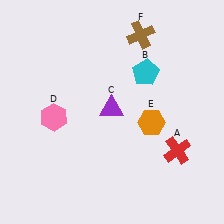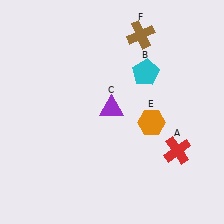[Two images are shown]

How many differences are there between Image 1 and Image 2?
There is 1 difference between the two images.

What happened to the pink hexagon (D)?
The pink hexagon (D) was removed in Image 2. It was in the bottom-left area of Image 1.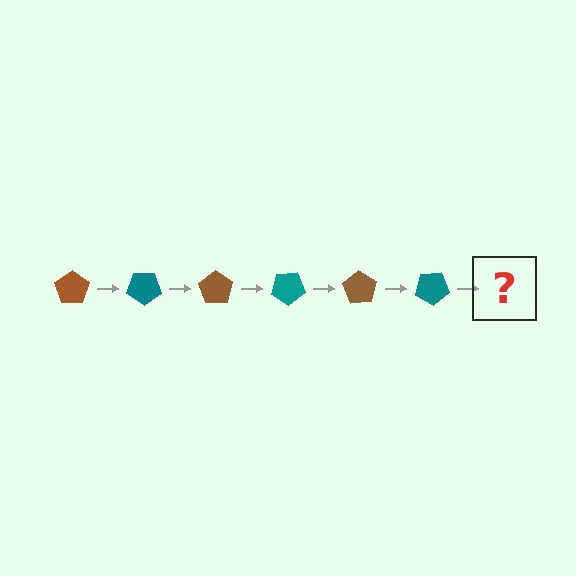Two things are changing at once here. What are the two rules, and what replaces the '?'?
The two rules are that it rotates 35 degrees each step and the color cycles through brown and teal. The '?' should be a brown pentagon, rotated 210 degrees from the start.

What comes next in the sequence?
The next element should be a brown pentagon, rotated 210 degrees from the start.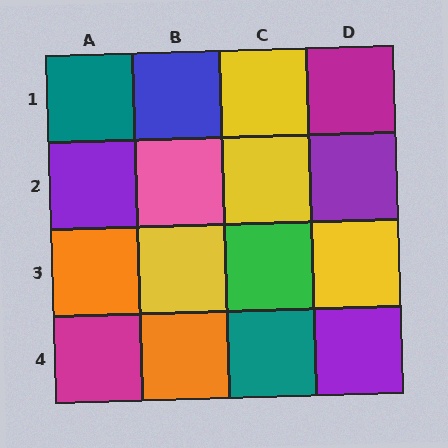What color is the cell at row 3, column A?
Orange.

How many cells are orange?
2 cells are orange.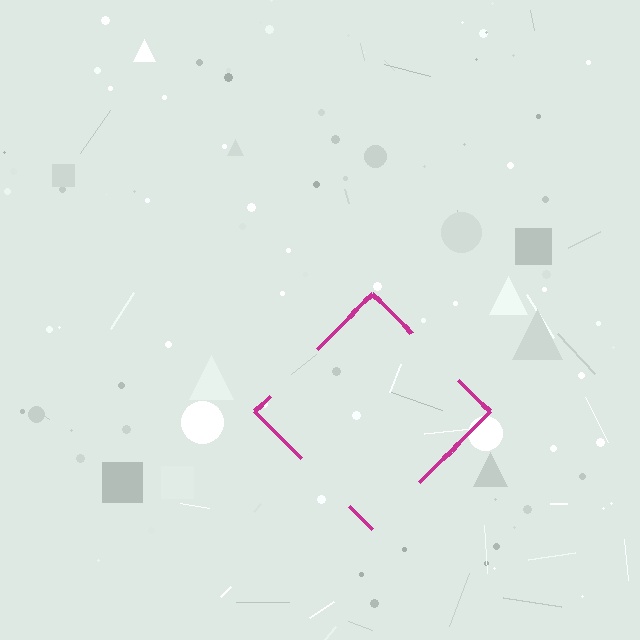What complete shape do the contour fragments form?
The contour fragments form a diamond.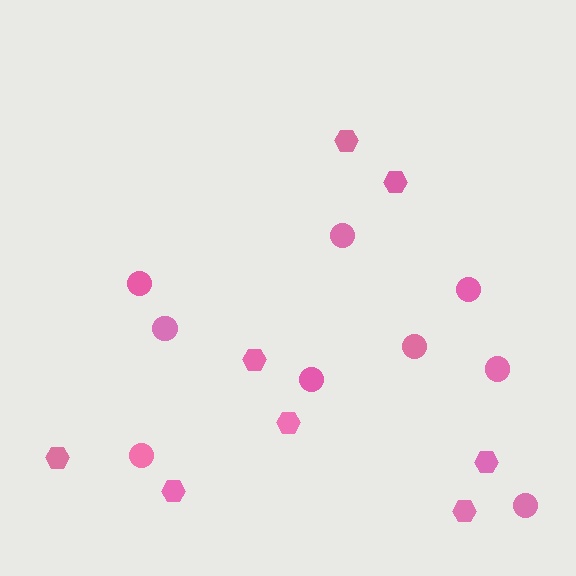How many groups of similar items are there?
There are 2 groups: one group of circles (9) and one group of hexagons (8).